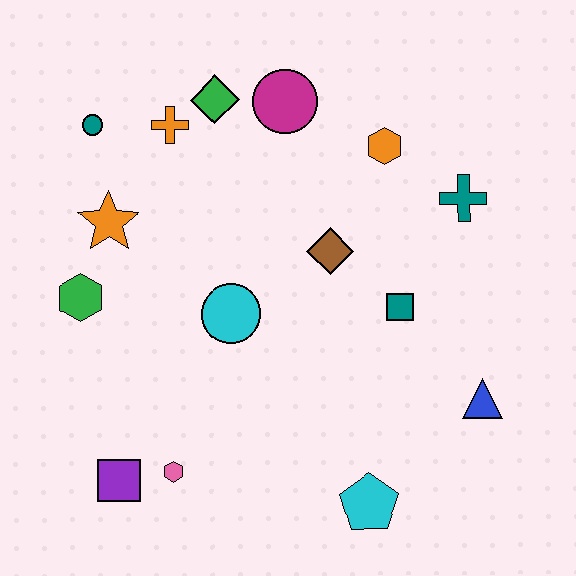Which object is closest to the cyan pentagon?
The blue triangle is closest to the cyan pentagon.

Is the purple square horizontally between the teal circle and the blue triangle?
Yes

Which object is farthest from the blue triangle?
The teal circle is farthest from the blue triangle.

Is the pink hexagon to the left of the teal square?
Yes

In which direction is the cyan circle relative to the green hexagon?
The cyan circle is to the right of the green hexagon.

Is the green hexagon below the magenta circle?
Yes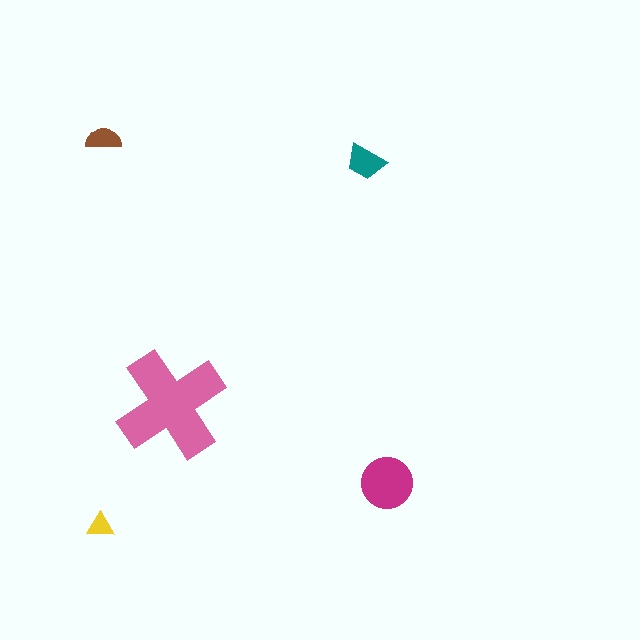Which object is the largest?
The pink cross.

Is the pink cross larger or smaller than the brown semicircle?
Larger.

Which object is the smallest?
The yellow triangle.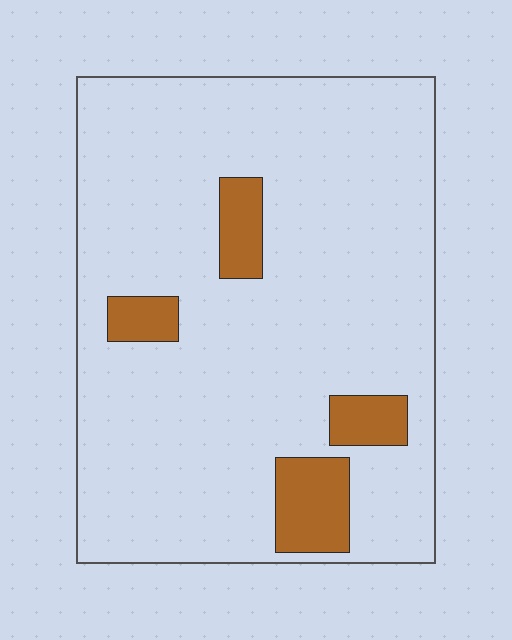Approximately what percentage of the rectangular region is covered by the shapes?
Approximately 10%.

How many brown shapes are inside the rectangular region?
4.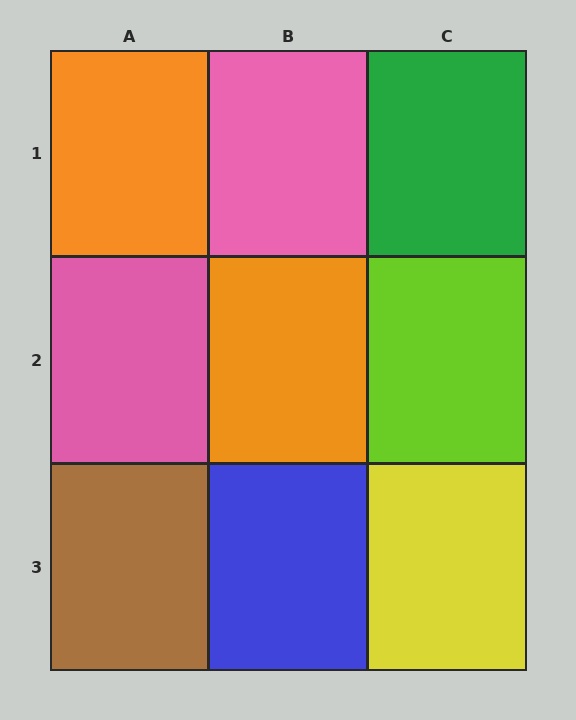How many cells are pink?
2 cells are pink.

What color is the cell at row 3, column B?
Blue.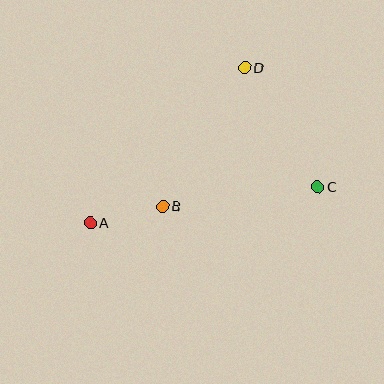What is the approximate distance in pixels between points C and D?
The distance between C and D is approximately 140 pixels.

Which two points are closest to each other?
Points A and B are closest to each other.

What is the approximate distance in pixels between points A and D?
The distance between A and D is approximately 219 pixels.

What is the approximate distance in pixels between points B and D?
The distance between B and D is approximately 161 pixels.